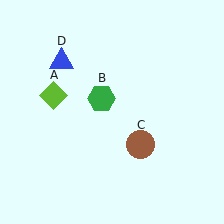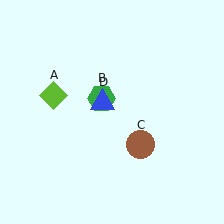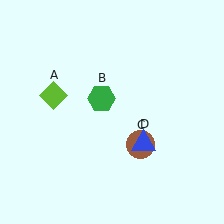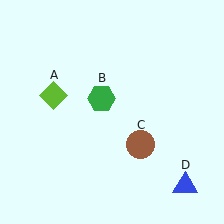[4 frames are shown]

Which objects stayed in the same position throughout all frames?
Lime diamond (object A) and green hexagon (object B) and brown circle (object C) remained stationary.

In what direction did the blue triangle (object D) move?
The blue triangle (object D) moved down and to the right.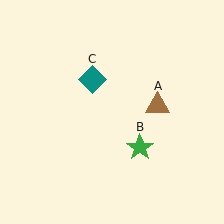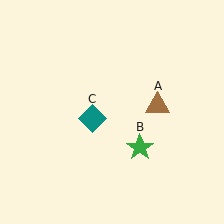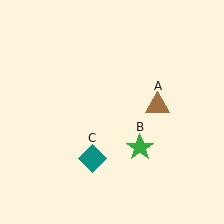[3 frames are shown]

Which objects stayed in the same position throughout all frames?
Brown triangle (object A) and green star (object B) remained stationary.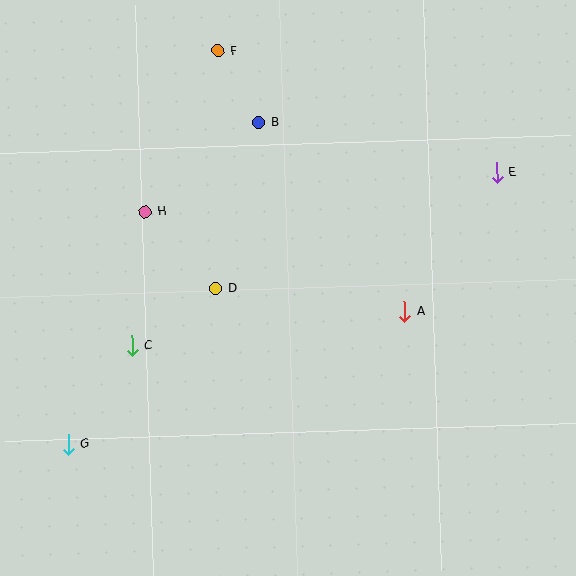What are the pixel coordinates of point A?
Point A is at (404, 312).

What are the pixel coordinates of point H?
Point H is at (145, 212).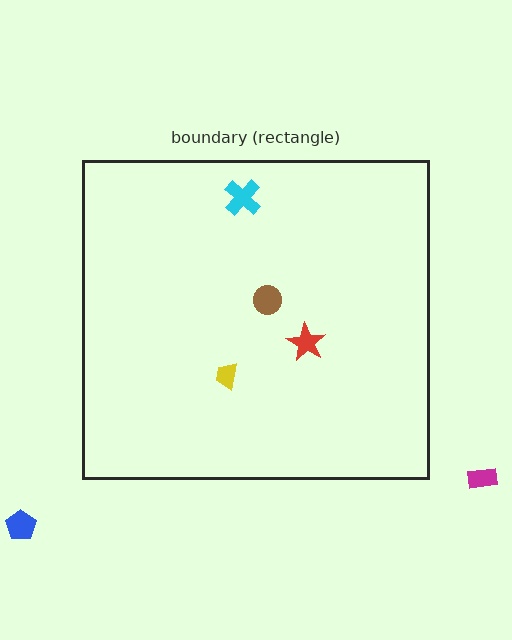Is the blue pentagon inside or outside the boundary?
Outside.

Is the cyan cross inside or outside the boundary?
Inside.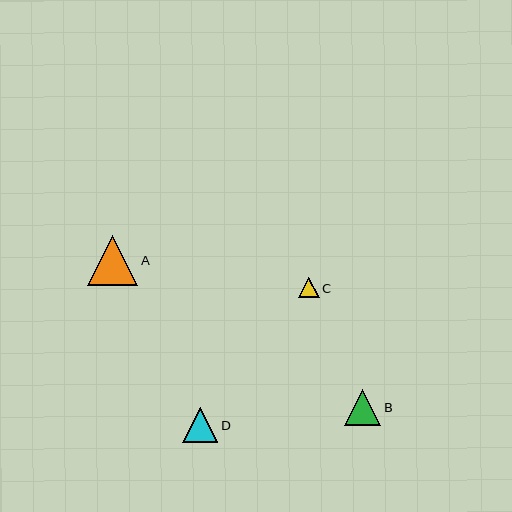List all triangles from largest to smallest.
From largest to smallest: A, B, D, C.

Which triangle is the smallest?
Triangle C is the smallest with a size of approximately 20 pixels.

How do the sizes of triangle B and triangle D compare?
Triangle B and triangle D are approximately the same size.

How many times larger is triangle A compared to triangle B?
Triangle A is approximately 1.4 times the size of triangle B.